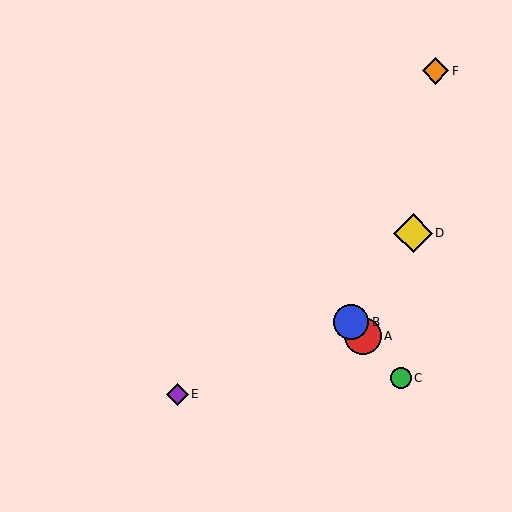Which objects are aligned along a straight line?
Objects A, B, C are aligned along a straight line.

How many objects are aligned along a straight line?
3 objects (A, B, C) are aligned along a straight line.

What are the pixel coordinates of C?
Object C is at (401, 378).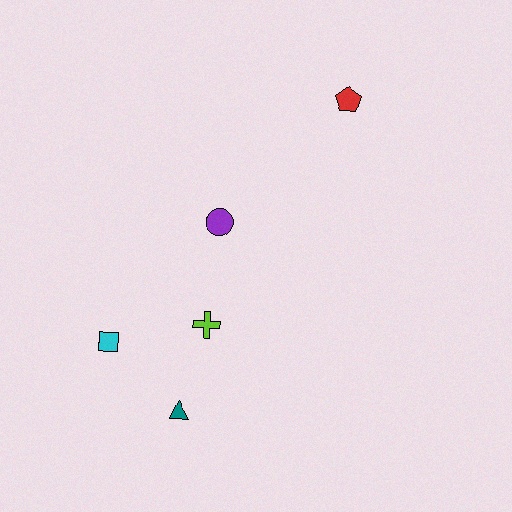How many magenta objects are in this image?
There are no magenta objects.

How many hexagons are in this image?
There are no hexagons.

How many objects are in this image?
There are 5 objects.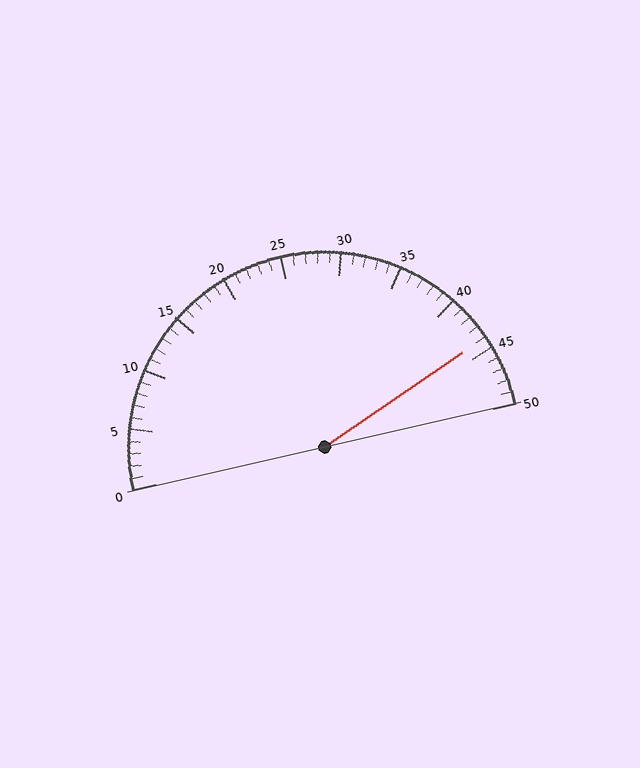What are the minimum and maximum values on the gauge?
The gauge ranges from 0 to 50.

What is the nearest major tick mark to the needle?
The nearest major tick mark is 45.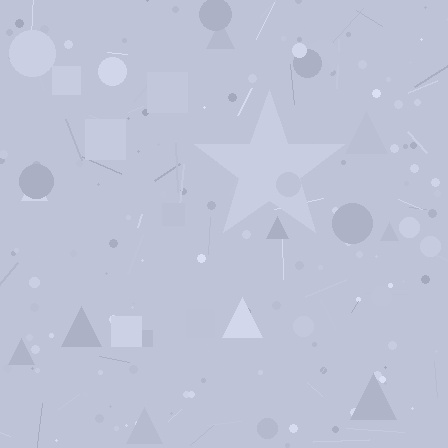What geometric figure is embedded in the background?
A star is embedded in the background.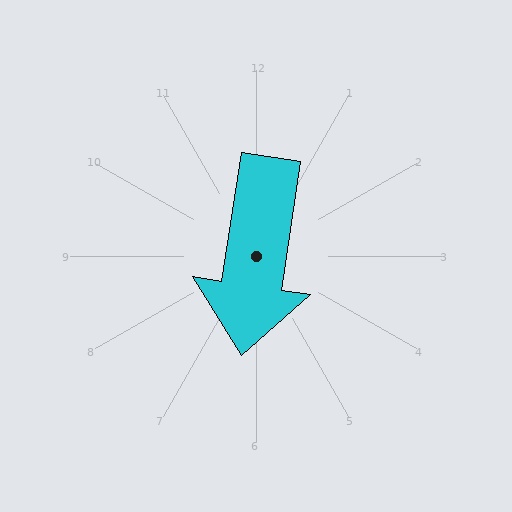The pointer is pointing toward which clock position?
Roughly 6 o'clock.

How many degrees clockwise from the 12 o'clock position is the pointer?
Approximately 189 degrees.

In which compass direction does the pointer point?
South.